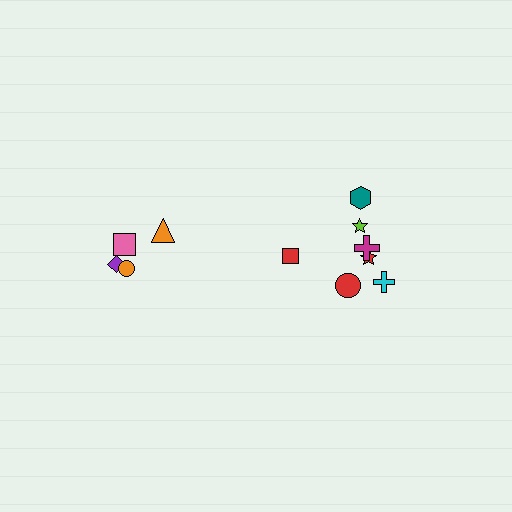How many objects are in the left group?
There are 4 objects.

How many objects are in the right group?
There are 7 objects.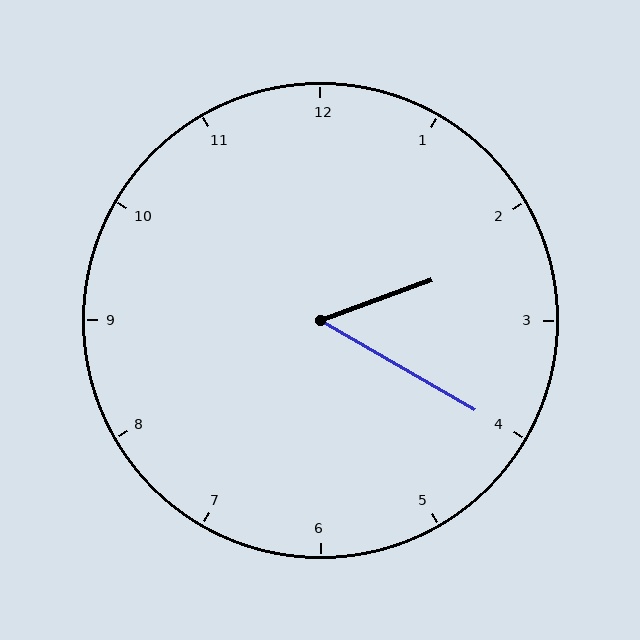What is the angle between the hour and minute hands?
Approximately 50 degrees.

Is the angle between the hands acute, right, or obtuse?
It is acute.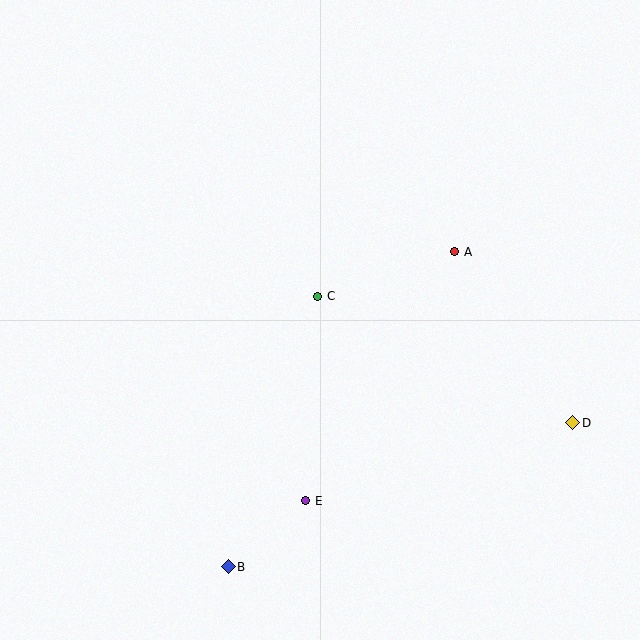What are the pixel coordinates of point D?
Point D is at (573, 423).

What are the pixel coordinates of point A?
Point A is at (455, 252).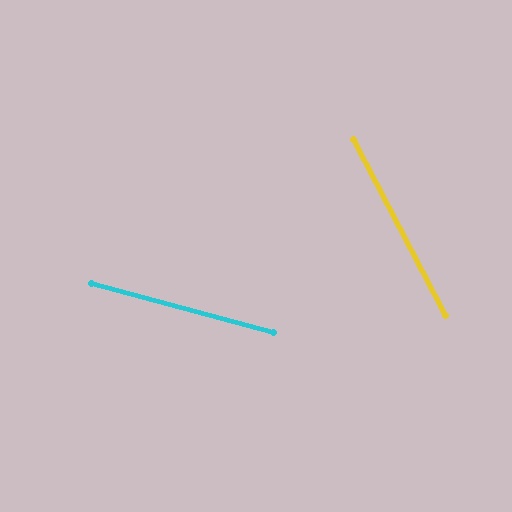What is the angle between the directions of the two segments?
Approximately 47 degrees.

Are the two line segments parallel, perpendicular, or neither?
Neither parallel nor perpendicular — they differ by about 47°.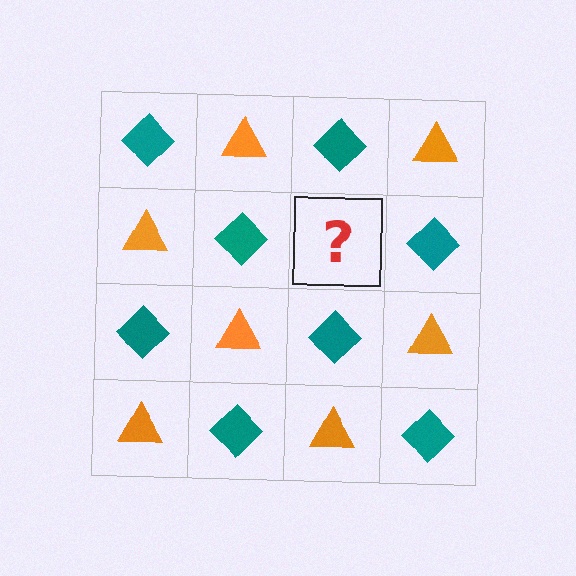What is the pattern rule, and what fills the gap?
The rule is that it alternates teal diamond and orange triangle in a checkerboard pattern. The gap should be filled with an orange triangle.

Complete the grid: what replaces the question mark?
The question mark should be replaced with an orange triangle.